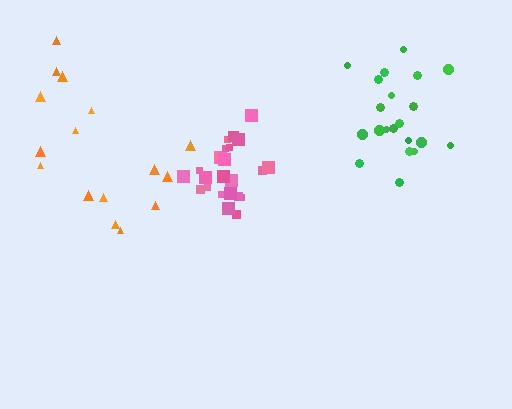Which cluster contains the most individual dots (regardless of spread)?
Pink (23).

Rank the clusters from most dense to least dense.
pink, green, orange.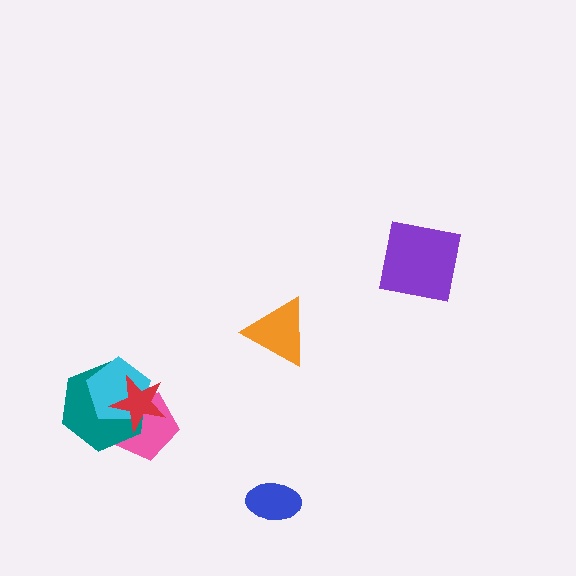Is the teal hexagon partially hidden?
Yes, it is partially covered by another shape.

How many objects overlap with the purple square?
0 objects overlap with the purple square.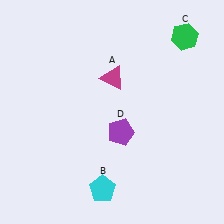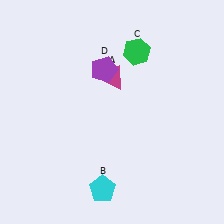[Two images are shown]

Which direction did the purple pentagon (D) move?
The purple pentagon (D) moved up.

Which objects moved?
The objects that moved are: the green hexagon (C), the purple pentagon (D).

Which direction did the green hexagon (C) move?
The green hexagon (C) moved left.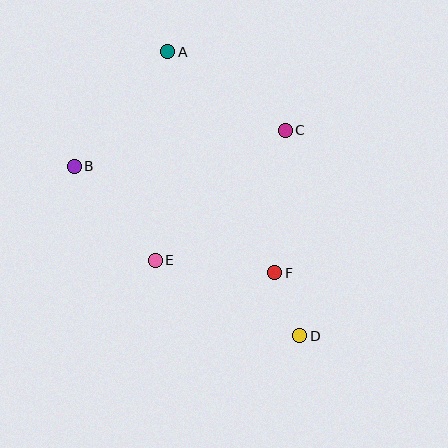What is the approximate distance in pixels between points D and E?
The distance between D and E is approximately 163 pixels.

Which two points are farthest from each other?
Points A and D are farthest from each other.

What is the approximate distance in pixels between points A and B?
The distance between A and B is approximately 148 pixels.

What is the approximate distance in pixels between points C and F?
The distance between C and F is approximately 143 pixels.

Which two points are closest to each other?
Points D and F are closest to each other.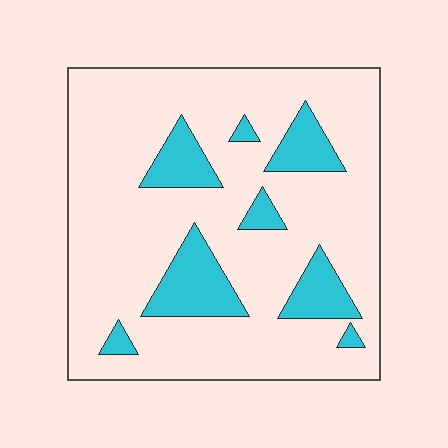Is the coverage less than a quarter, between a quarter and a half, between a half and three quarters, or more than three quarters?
Less than a quarter.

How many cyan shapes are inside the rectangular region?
8.